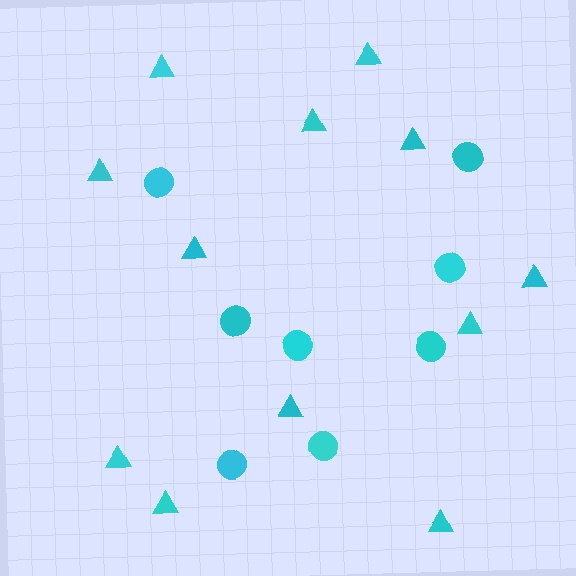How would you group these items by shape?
There are 2 groups: one group of circles (8) and one group of triangles (12).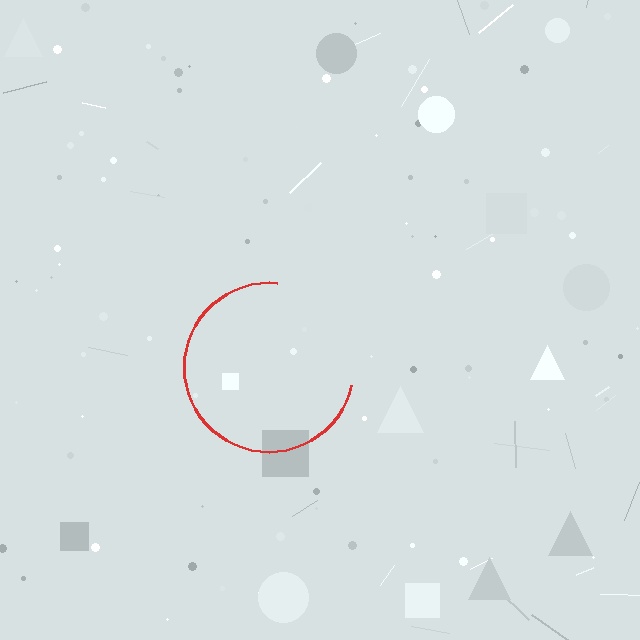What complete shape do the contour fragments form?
The contour fragments form a circle.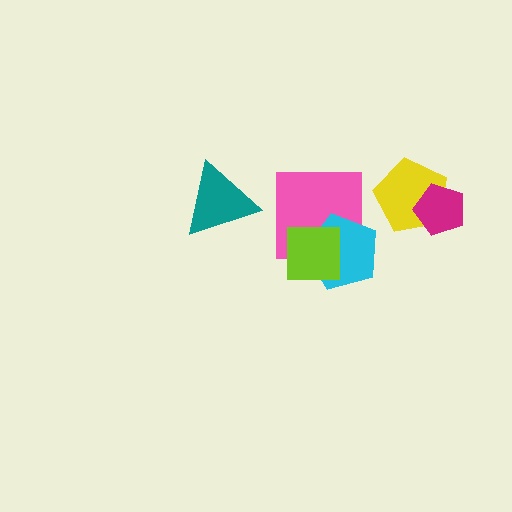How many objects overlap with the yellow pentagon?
1 object overlaps with the yellow pentagon.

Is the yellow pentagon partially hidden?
Yes, it is partially covered by another shape.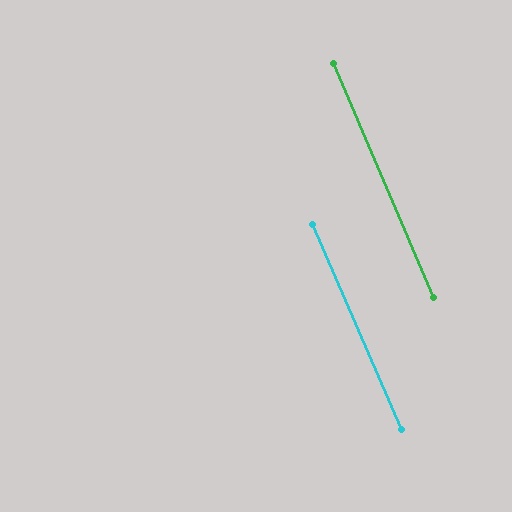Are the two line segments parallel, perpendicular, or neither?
Parallel — their directions differ by only 0.5°.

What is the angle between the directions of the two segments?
Approximately 0 degrees.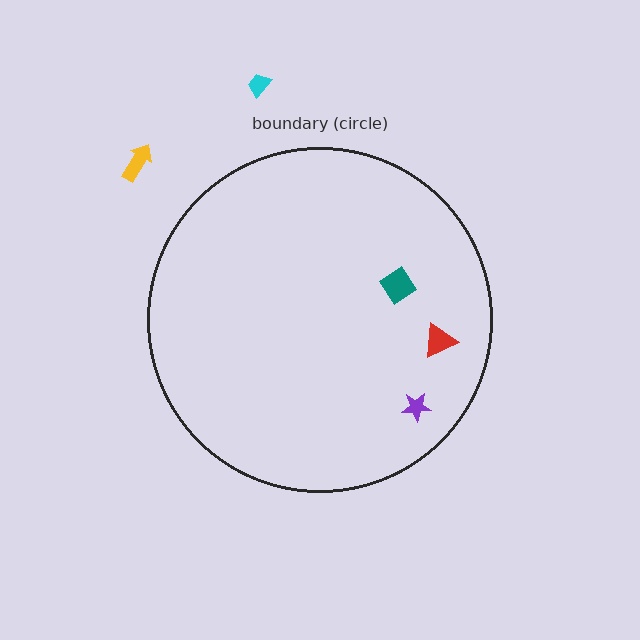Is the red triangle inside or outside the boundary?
Inside.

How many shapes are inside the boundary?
3 inside, 2 outside.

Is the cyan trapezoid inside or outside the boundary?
Outside.